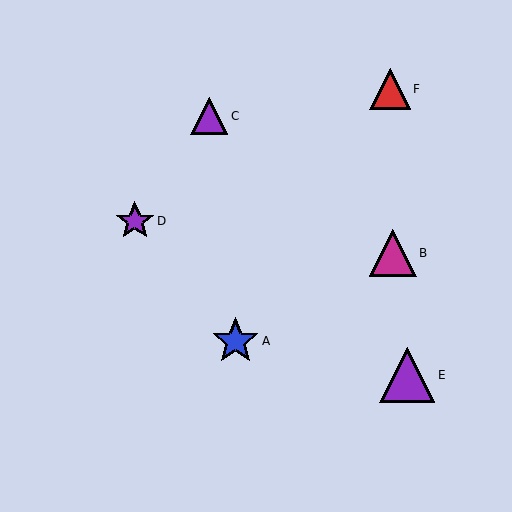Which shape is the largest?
The purple triangle (labeled E) is the largest.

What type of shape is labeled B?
Shape B is a magenta triangle.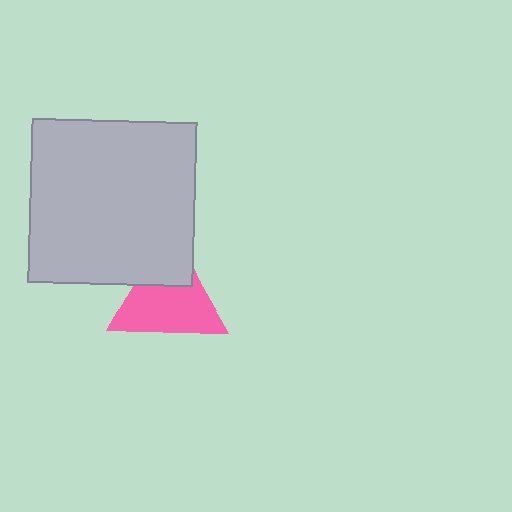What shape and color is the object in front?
The object in front is a light gray square.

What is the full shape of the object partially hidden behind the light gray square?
The partially hidden object is a pink triangle.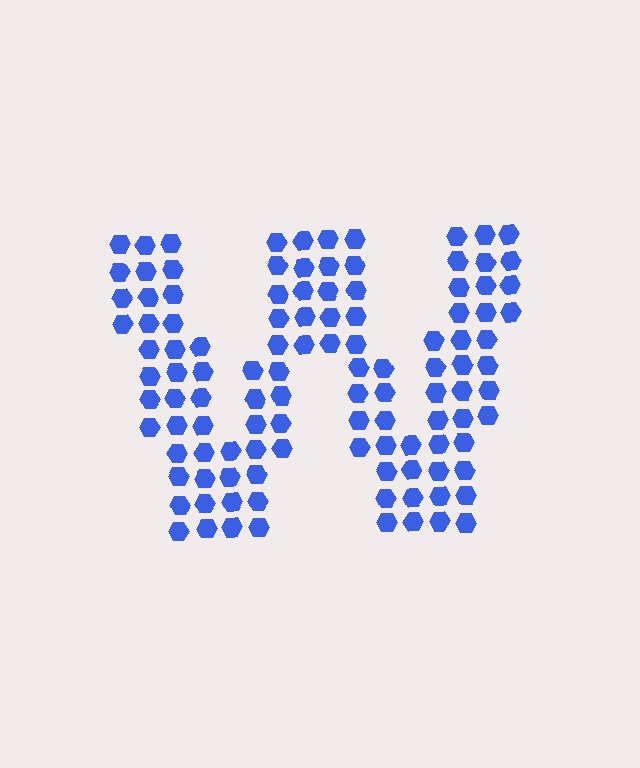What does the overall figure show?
The overall figure shows the letter W.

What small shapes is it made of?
It is made of small hexagons.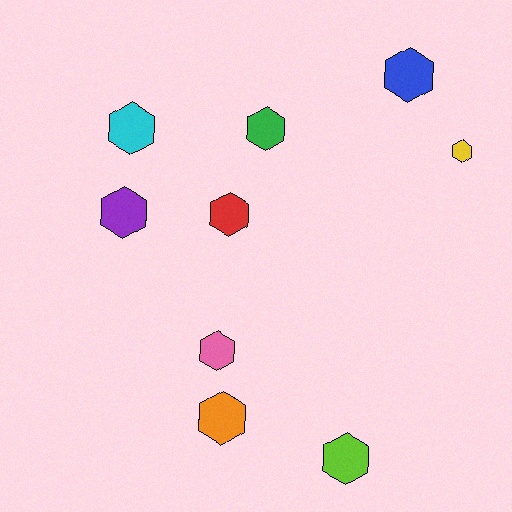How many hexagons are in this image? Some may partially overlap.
There are 9 hexagons.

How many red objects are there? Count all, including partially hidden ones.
There is 1 red object.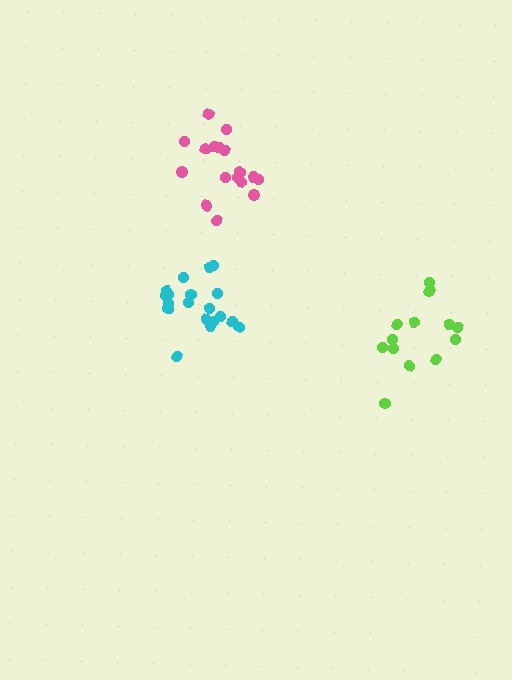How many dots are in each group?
Group 1: 17 dots, Group 2: 19 dots, Group 3: 13 dots (49 total).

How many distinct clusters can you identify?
There are 3 distinct clusters.